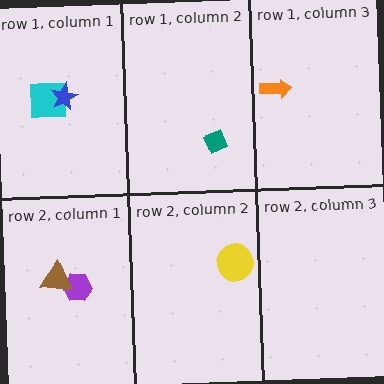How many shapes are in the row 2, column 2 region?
1.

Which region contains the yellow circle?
The row 2, column 2 region.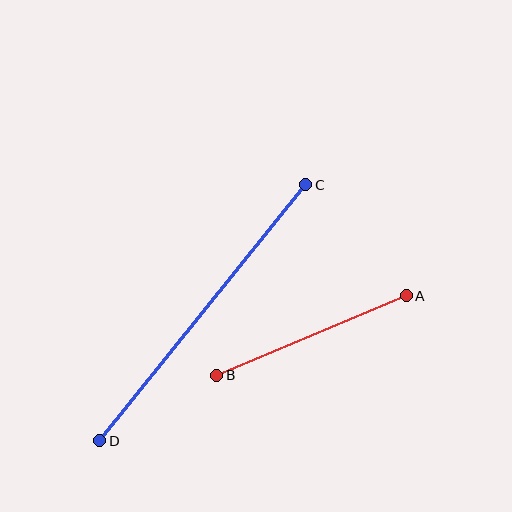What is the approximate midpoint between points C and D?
The midpoint is at approximately (203, 313) pixels.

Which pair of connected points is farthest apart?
Points C and D are farthest apart.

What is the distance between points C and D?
The distance is approximately 328 pixels.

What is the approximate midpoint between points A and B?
The midpoint is at approximately (312, 335) pixels.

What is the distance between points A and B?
The distance is approximately 205 pixels.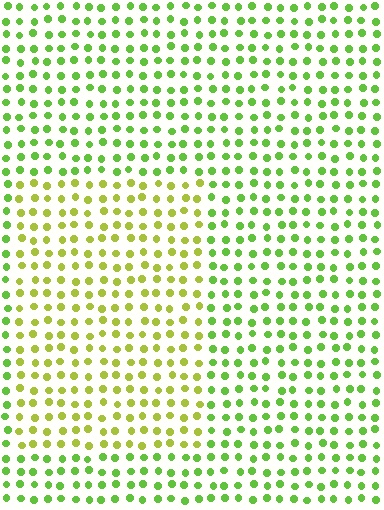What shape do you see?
I see a rectangle.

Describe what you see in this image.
The image is filled with small lime elements in a uniform arrangement. A rectangle-shaped region is visible where the elements are tinted to a slightly different hue, forming a subtle color boundary.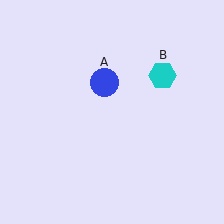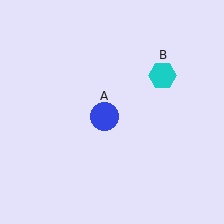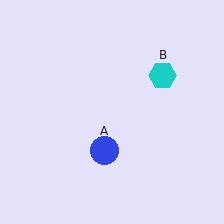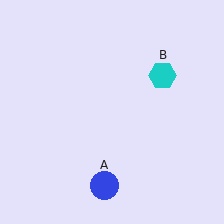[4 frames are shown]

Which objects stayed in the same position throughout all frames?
Cyan hexagon (object B) remained stationary.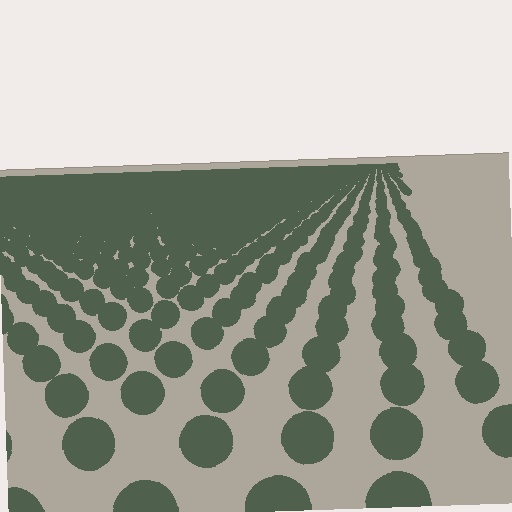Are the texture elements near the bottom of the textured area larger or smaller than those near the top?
Larger. Near the bottom, elements are closer to the viewer and appear at a bigger on-screen size.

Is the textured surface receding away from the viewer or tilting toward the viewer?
The surface is receding away from the viewer. Texture elements get smaller and denser toward the top.